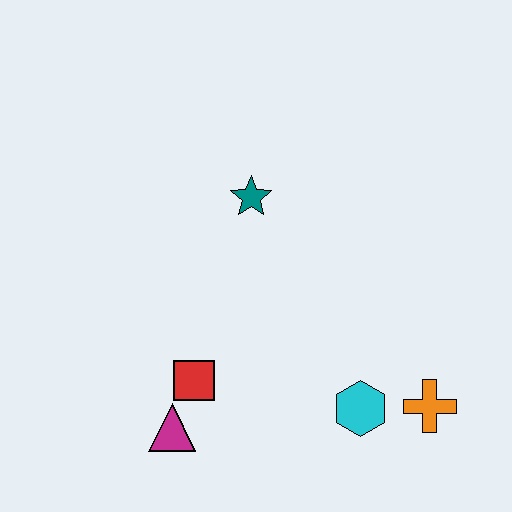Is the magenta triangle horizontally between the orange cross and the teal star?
No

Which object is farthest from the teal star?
The orange cross is farthest from the teal star.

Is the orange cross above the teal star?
No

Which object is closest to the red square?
The magenta triangle is closest to the red square.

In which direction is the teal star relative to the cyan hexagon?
The teal star is above the cyan hexagon.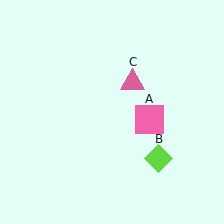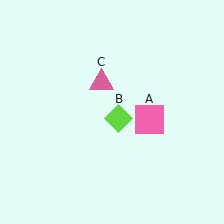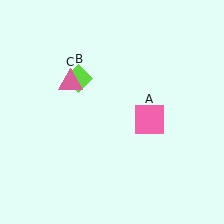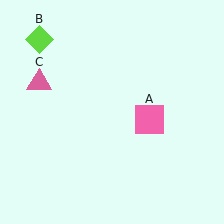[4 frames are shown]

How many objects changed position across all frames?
2 objects changed position: lime diamond (object B), pink triangle (object C).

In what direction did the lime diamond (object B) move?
The lime diamond (object B) moved up and to the left.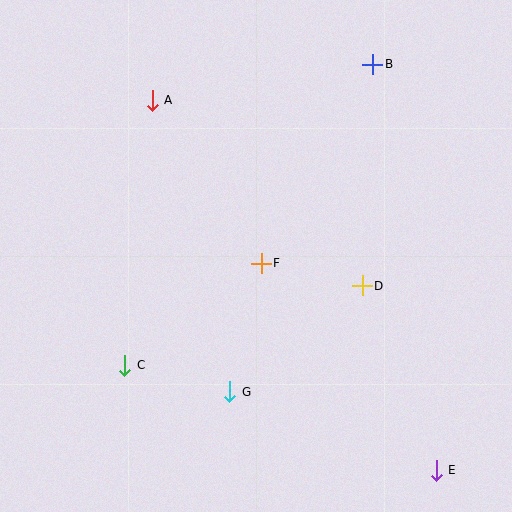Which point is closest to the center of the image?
Point F at (261, 263) is closest to the center.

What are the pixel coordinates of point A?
Point A is at (152, 100).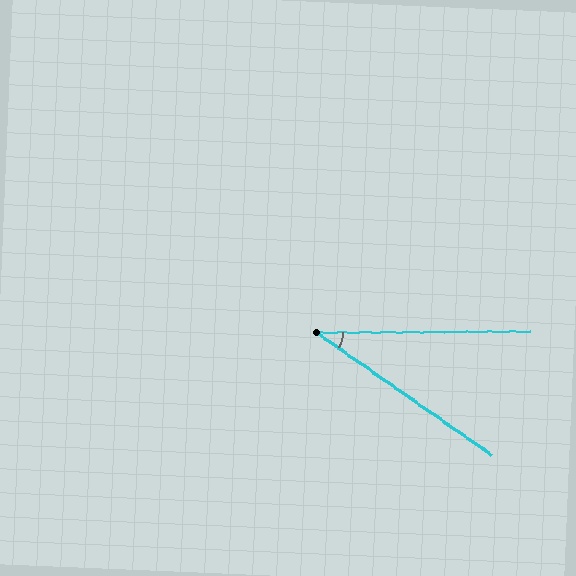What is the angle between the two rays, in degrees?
Approximately 35 degrees.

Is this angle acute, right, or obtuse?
It is acute.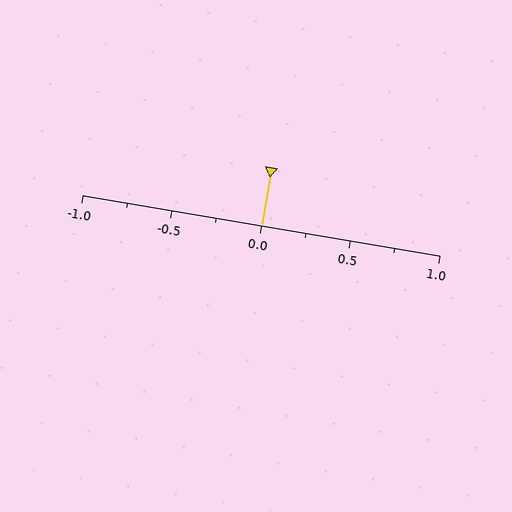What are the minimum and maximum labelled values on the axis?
The axis runs from -1.0 to 1.0.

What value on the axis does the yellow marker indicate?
The marker indicates approximately 0.